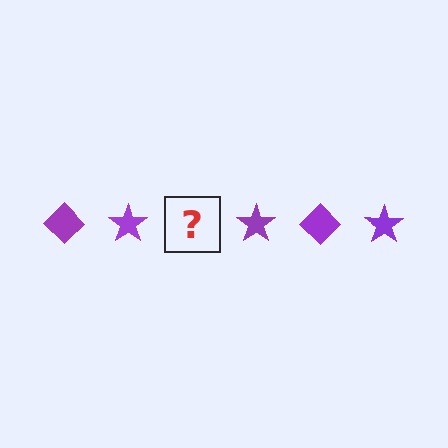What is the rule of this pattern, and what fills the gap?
The rule is that the pattern cycles through diamond, star shapes in purple. The gap should be filled with a purple diamond.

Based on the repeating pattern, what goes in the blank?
The blank should be a purple diamond.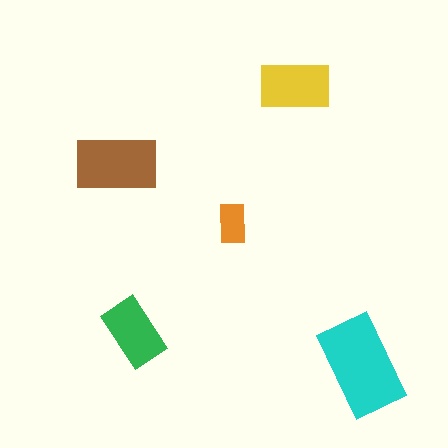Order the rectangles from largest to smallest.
the cyan one, the brown one, the yellow one, the green one, the orange one.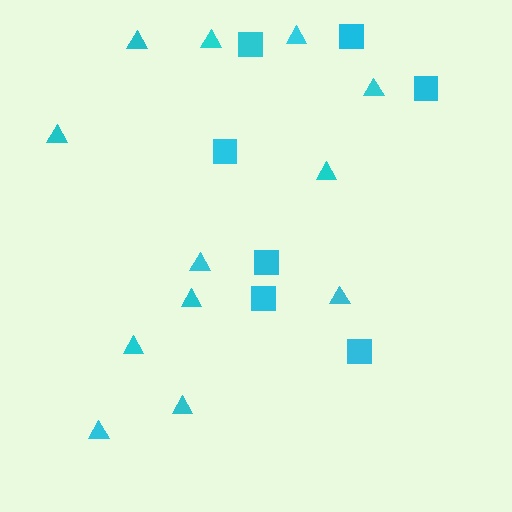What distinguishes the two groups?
There are 2 groups: one group of triangles (12) and one group of squares (7).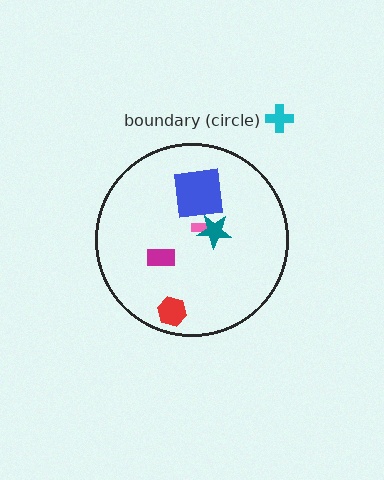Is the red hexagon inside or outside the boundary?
Inside.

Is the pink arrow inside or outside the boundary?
Inside.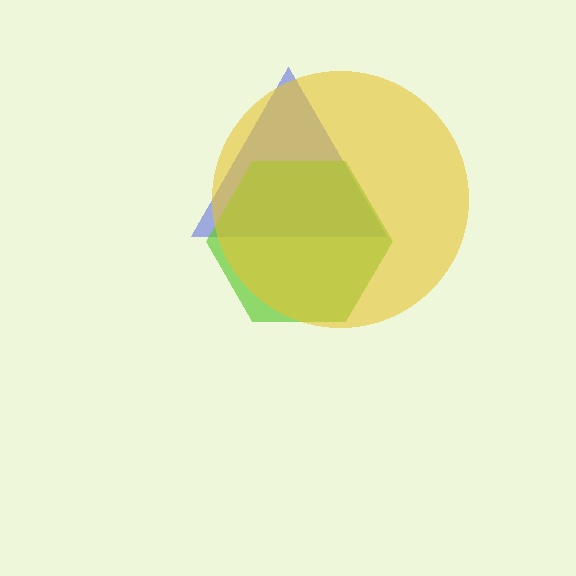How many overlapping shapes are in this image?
There are 3 overlapping shapes in the image.